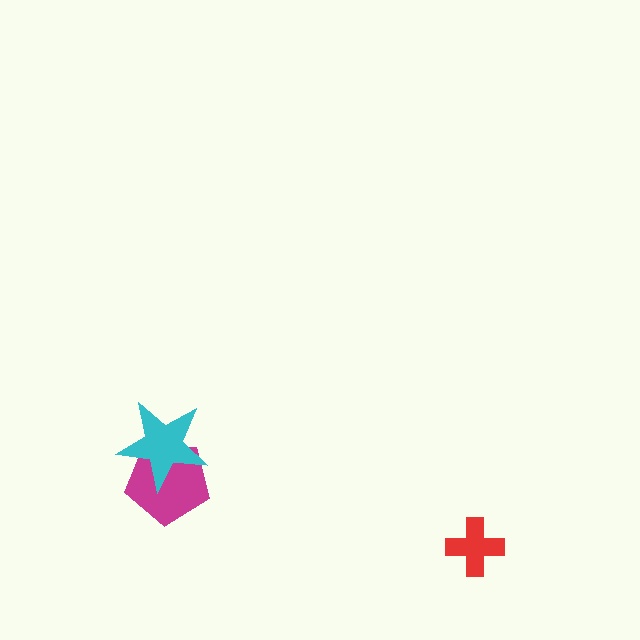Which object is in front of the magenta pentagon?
The cyan star is in front of the magenta pentagon.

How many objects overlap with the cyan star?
1 object overlaps with the cyan star.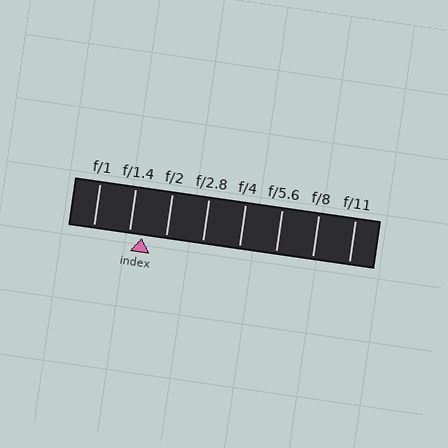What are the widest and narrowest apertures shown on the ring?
The widest aperture shown is f/1 and the narrowest is f/11.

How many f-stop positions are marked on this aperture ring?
There are 8 f-stop positions marked.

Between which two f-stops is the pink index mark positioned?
The index mark is between f/1.4 and f/2.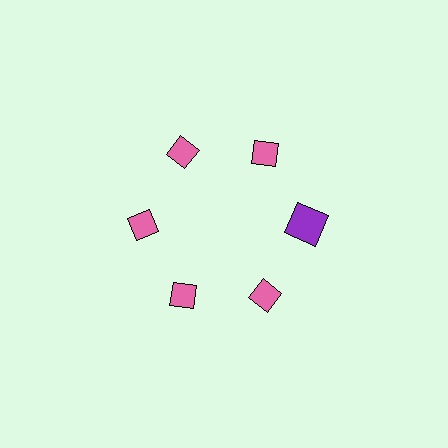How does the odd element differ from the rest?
It differs in both color (purple instead of pink) and shape (square instead of diamond).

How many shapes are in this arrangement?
There are 6 shapes arranged in a ring pattern.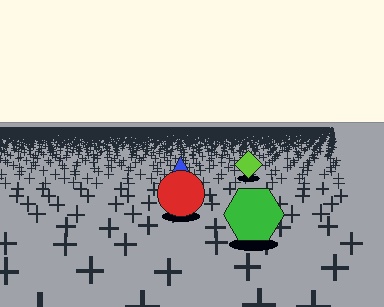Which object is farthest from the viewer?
The lime diamond is farthest from the viewer. It appears smaller and the ground texture around it is denser.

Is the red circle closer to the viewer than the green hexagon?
No. The green hexagon is closer — you can tell from the texture gradient: the ground texture is coarser near it.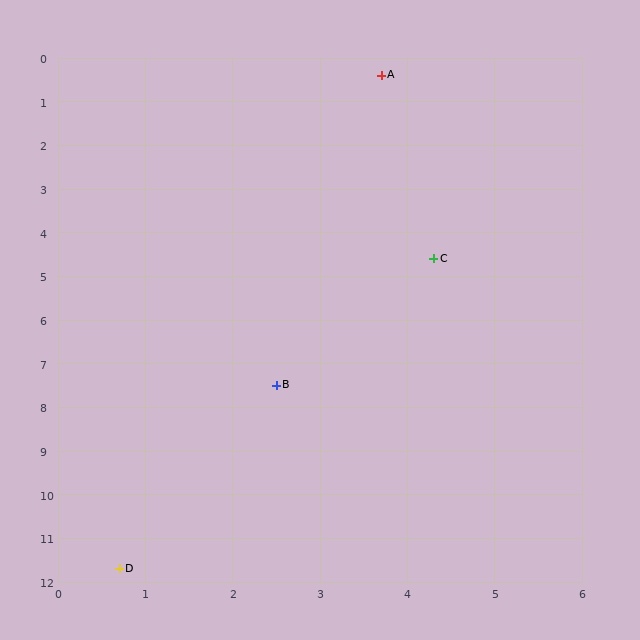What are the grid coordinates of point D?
Point D is at approximately (0.7, 11.7).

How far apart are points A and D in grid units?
Points A and D are about 11.7 grid units apart.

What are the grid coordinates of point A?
Point A is at approximately (3.7, 0.4).